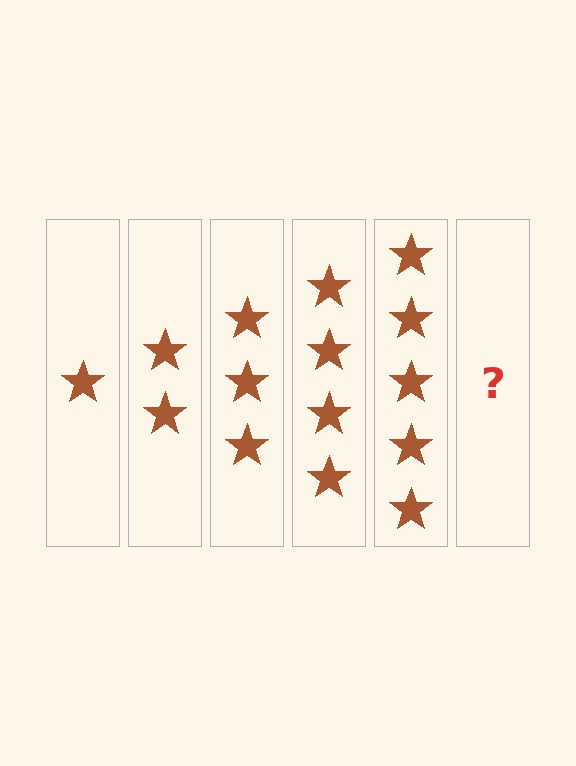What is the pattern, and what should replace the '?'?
The pattern is that each step adds one more star. The '?' should be 6 stars.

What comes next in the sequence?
The next element should be 6 stars.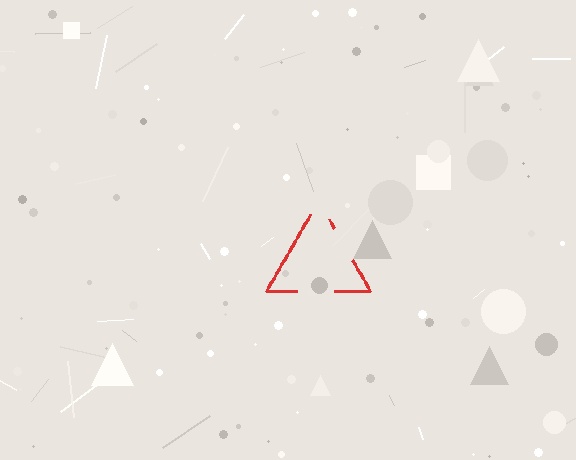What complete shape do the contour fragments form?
The contour fragments form a triangle.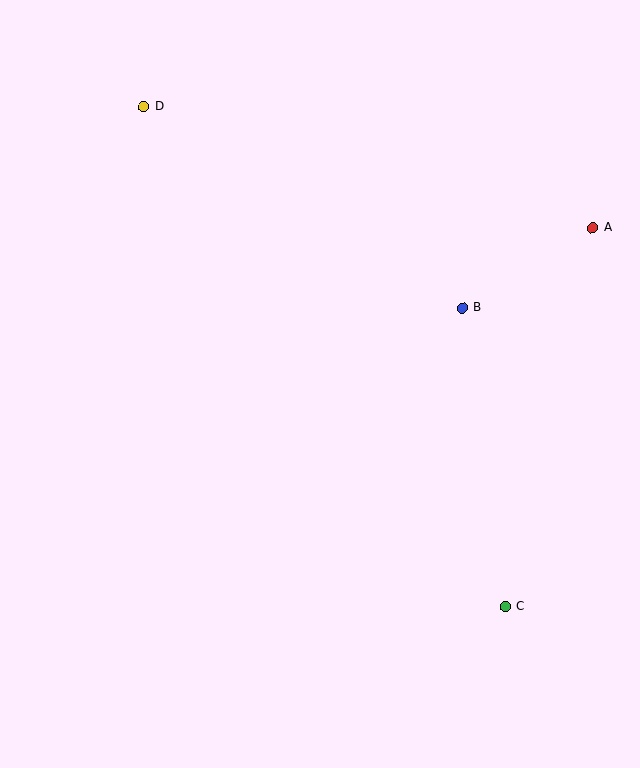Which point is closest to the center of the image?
Point B at (462, 308) is closest to the center.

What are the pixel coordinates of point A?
Point A is at (593, 228).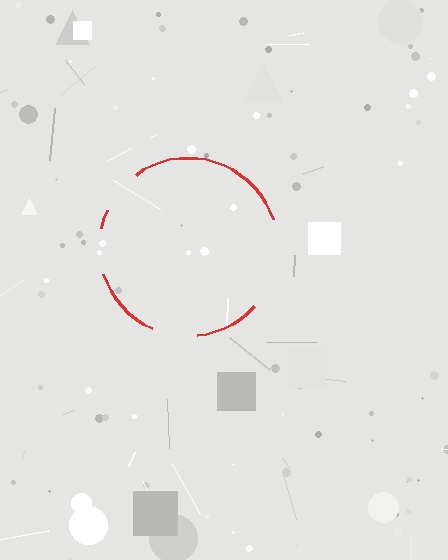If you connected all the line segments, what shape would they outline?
They would outline a circle.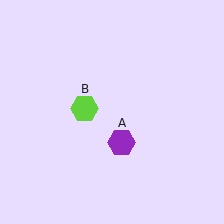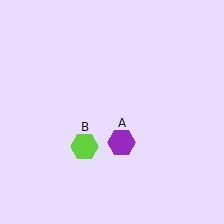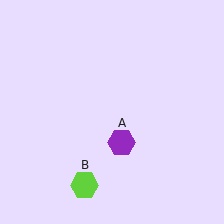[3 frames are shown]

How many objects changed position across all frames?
1 object changed position: lime hexagon (object B).